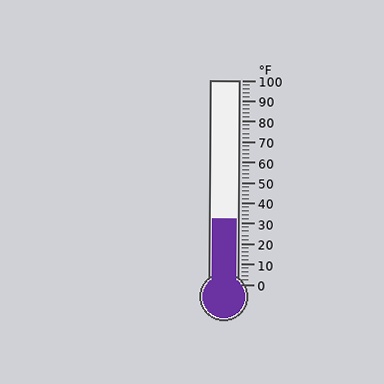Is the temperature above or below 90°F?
The temperature is below 90°F.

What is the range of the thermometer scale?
The thermometer scale ranges from 0°F to 100°F.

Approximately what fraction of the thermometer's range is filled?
The thermometer is filled to approximately 30% of its range.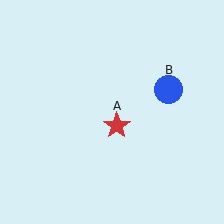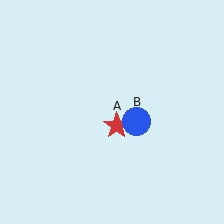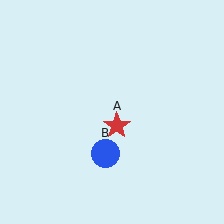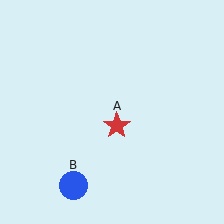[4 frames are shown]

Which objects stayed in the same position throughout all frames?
Red star (object A) remained stationary.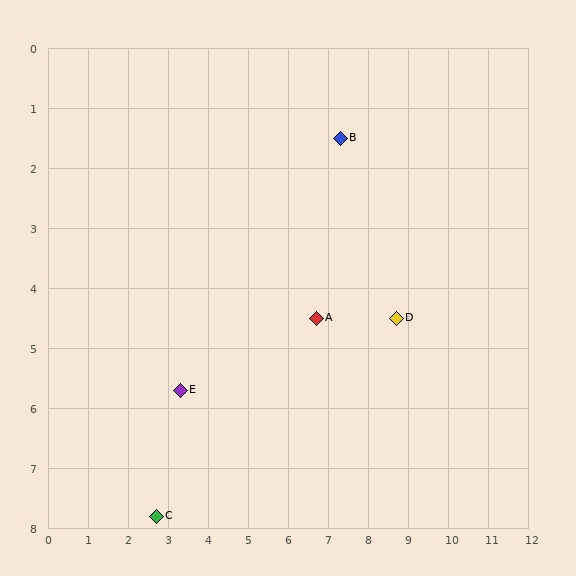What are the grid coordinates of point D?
Point D is at approximately (8.7, 4.5).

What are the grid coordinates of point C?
Point C is at approximately (2.7, 7.8).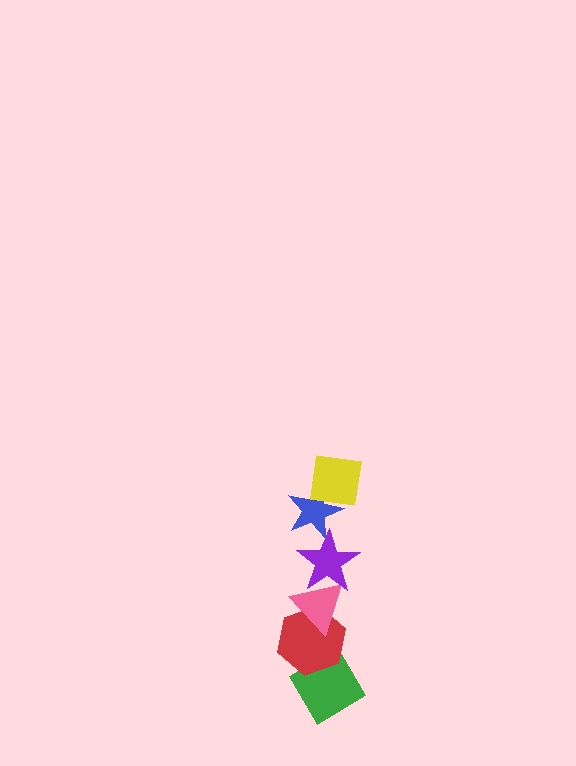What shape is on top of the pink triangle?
The purple star is on top of the pink triangle.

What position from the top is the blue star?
The blue star is 2nd from the top.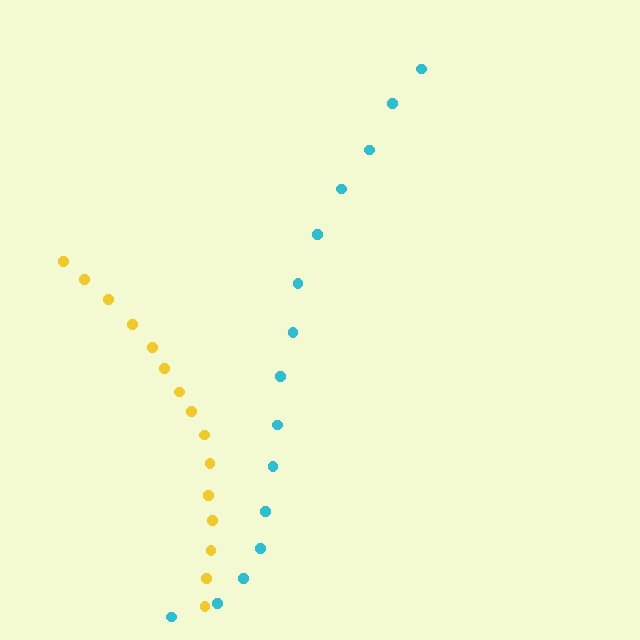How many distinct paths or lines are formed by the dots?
There are 2 distinct paths.